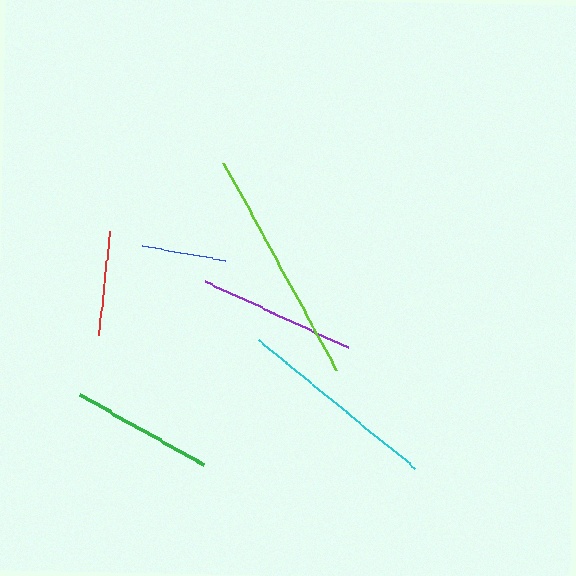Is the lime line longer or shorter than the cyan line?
The lime line is longer than the cyan line.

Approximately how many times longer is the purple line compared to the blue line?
The purple line is approximately 1.9 times the length of the blue line.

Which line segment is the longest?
The lime line is the longest at approximately 237 pixels.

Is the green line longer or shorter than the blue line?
The green line is longer than the blue line.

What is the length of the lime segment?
The lime segment is approximately 237 pixels long.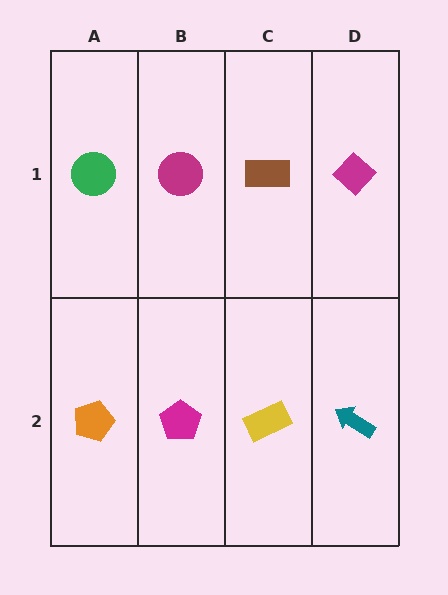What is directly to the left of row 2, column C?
A magenta pentagon.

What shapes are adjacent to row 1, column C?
A yellow rectangle (row 2, column C), a magenta circle (row 1, column B), a magenta diamond (row 1, column D).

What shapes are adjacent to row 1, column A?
An orange pentagon (row 2, column A), a magenta circle (row 1, column B).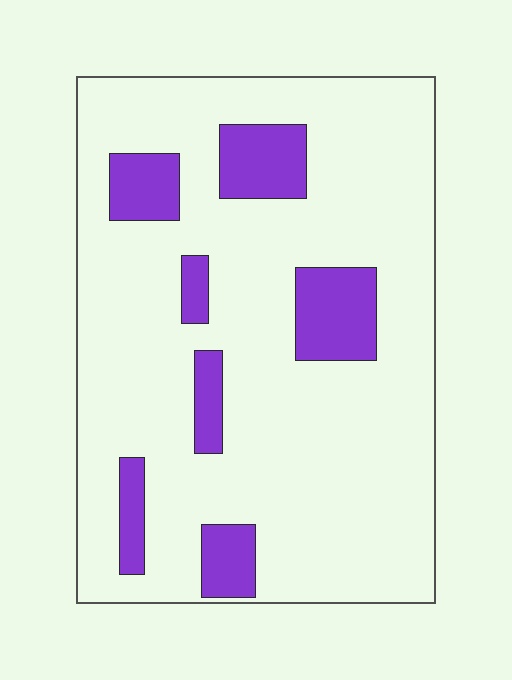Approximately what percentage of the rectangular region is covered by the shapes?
Approximately 15%.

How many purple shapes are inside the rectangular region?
7.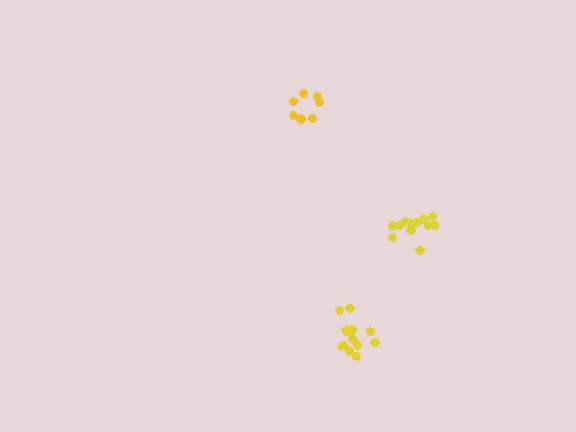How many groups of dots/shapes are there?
There are 3 groups.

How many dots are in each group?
Group 1: 7 dots, Group 2: 13 dots, Group 3: 12 dots (32 total).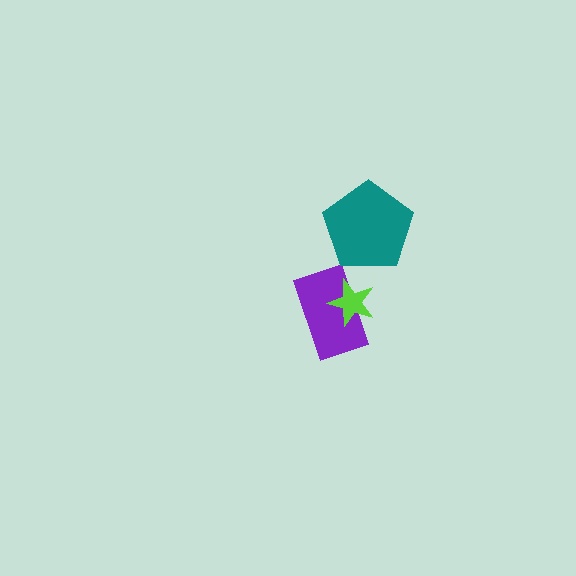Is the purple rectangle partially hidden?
Yes, it is partially covered by another shape.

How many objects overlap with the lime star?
1 object overlaps with the lime star.